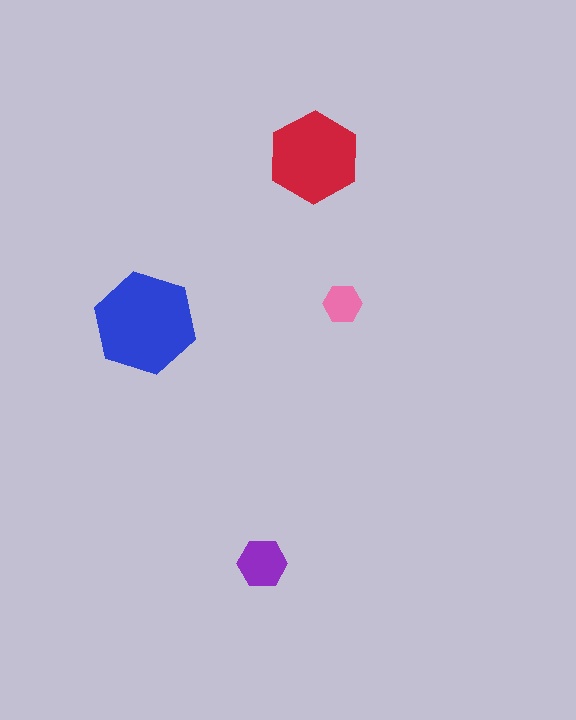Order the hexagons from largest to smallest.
the blue one, the red one, the purple one, the pink one.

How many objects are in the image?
There are 4 objects in the image.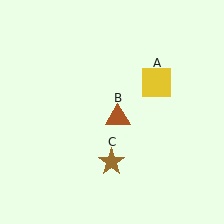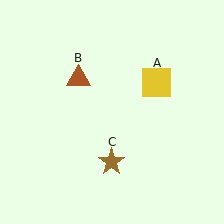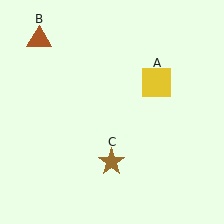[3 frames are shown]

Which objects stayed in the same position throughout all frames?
Yellow square (object A) and brown star (object C) remained stationary.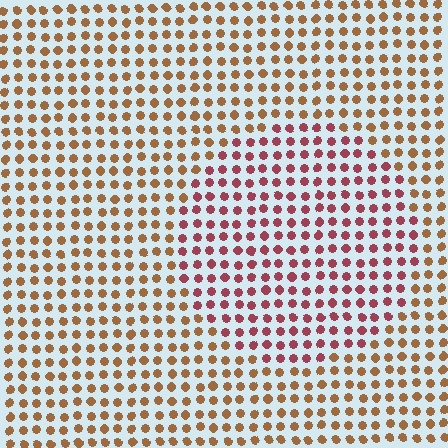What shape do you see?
I see a circle.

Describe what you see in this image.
The image is filled with small brown elements in a uniform arrangement. A circle-shaped region is visible where the elements are tinted to a slightly different hue, forming a subtle color boundary.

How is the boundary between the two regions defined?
The boundary is defined purely by a slight shift in hue (about 42 degrees). Spacing, size, and orientation are identical on both sides.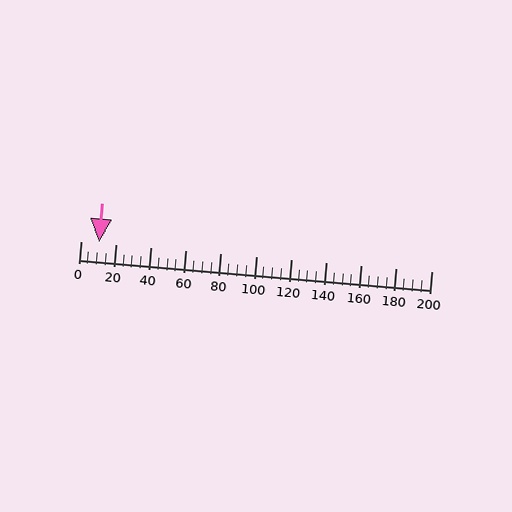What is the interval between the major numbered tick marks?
The major tick marks are spaced 20 units apart.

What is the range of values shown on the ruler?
The ruler shows values from 0 to 200.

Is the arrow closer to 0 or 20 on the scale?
The arrow is closer to 20.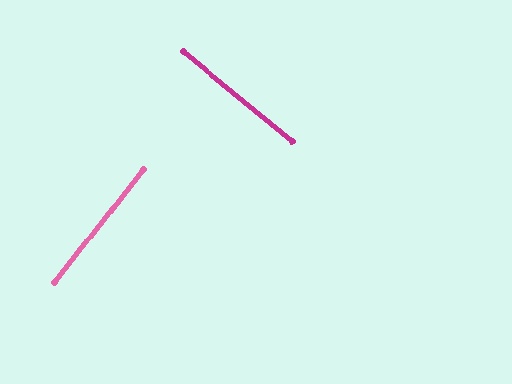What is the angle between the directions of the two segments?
Approximately 88 degrees.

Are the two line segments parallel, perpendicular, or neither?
Perpendicular — they meet at approximately 88°.